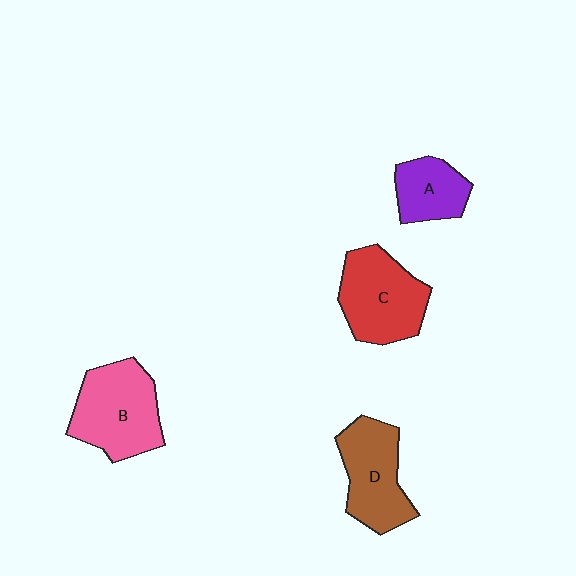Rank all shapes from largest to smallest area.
From largest to smallest: B (pink), C (red), D (brown), A (purple).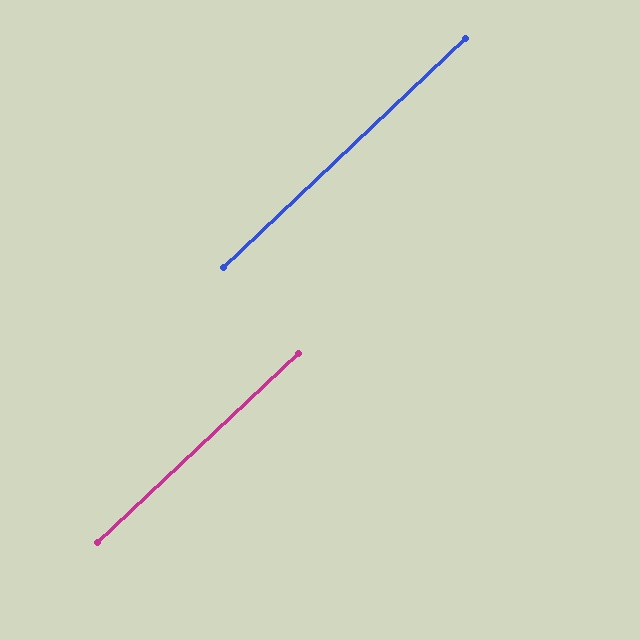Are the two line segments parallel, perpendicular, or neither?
Parallel — their directions differ by only 0.2°.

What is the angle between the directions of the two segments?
Approximately 0 degrees.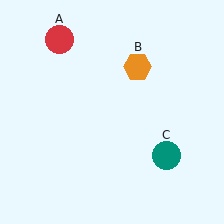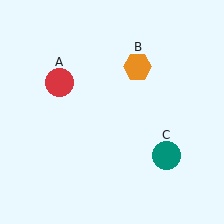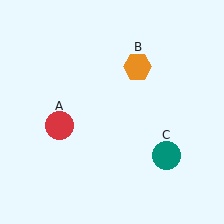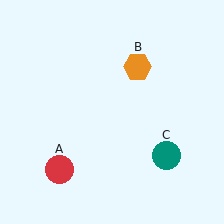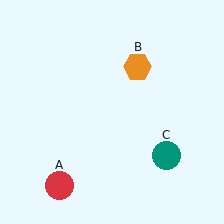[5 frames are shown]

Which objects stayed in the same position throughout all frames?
Orange hexagon (object B) and teal circle (object C) remained stationary.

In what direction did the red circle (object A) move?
The red circle (object A) moved down.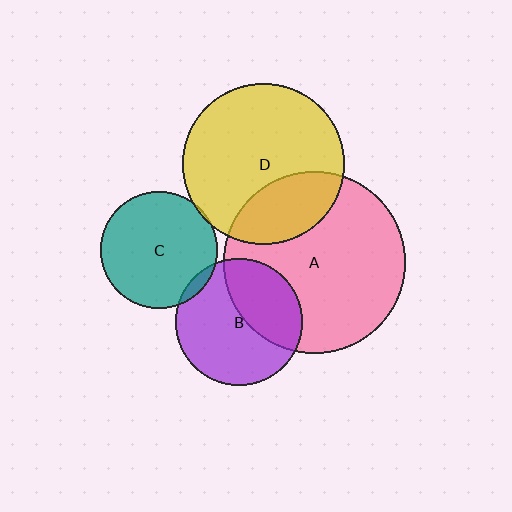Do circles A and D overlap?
Yes.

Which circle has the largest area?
Circle A (pink).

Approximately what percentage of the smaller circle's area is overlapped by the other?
Approximately 25%.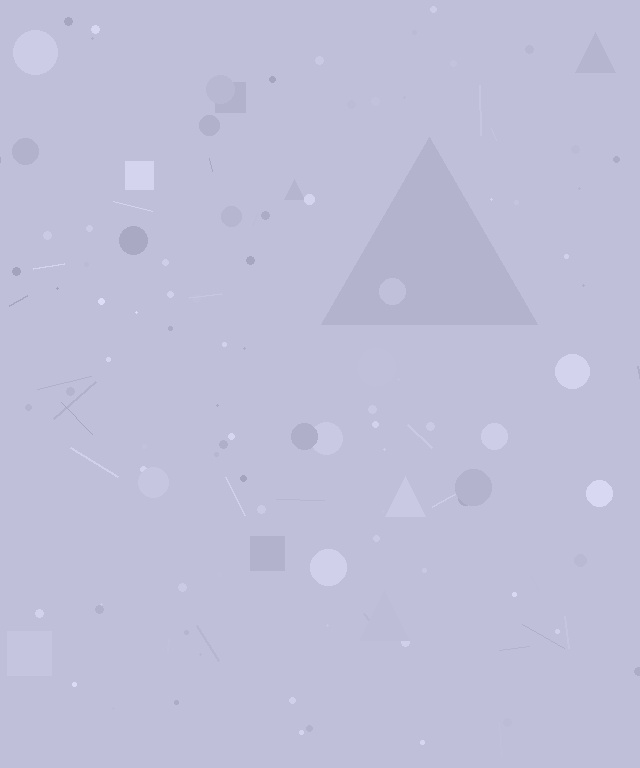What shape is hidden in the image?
A triangle is hidden in the image.